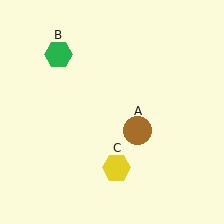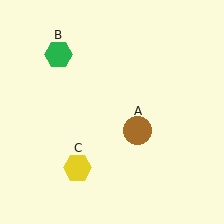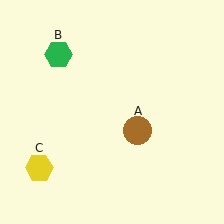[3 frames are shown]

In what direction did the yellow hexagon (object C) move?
The yellow hexagon (object C) moved left.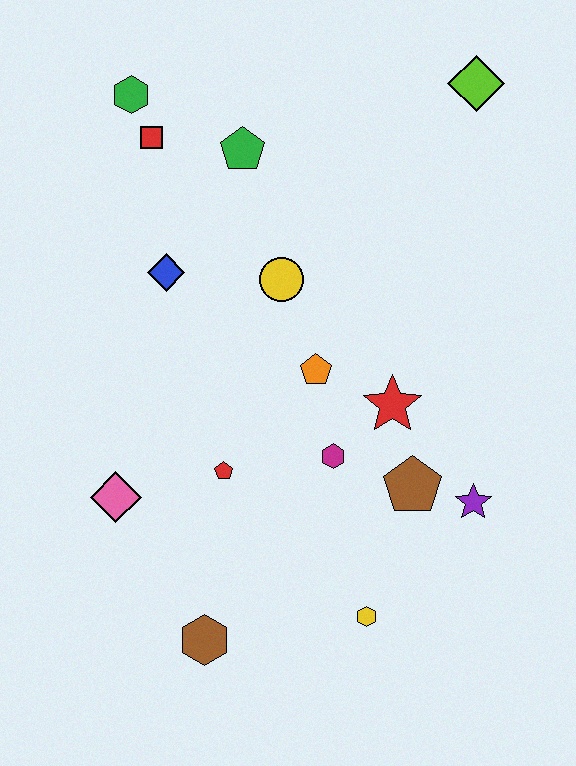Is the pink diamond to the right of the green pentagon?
No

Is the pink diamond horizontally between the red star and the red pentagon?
No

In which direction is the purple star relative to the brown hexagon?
The purple star is to the right of the brown hexagon.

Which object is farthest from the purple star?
The green hexagon is farthest from the purple star.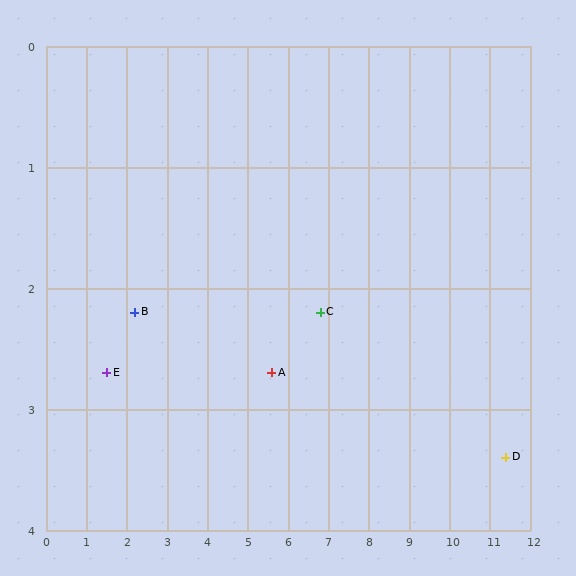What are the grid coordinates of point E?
Point E is at approximately (1.5, 2.7).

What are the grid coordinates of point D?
Point D is at approximately (11.4, 3.4).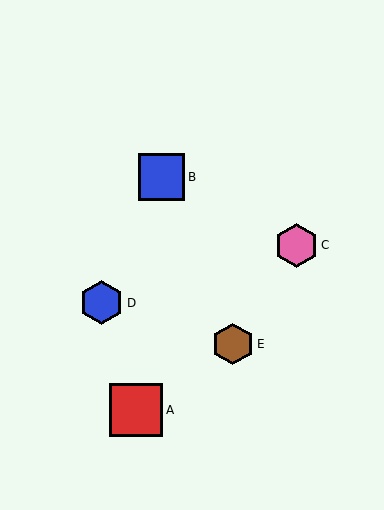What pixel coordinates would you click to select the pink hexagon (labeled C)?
Click at (296, 245) to select the pink hexagon C.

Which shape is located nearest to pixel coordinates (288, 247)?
The pink hexagon (labeled C) at (296, 245) is nearest to that location.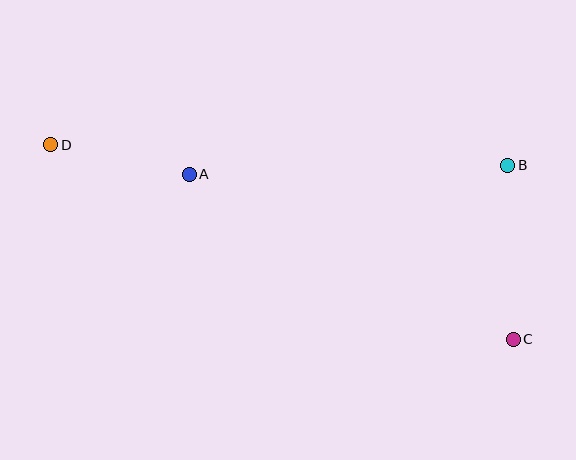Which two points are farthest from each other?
Points C and D are farthest from each other.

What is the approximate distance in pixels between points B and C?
The distance between B and C is approximately 174 pixels.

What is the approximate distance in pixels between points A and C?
The distance between A and C is approximately 364 pixels.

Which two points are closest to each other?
Points A and D are closest to each other.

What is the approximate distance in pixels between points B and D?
The distance between B and D is approximately 458 pixels.